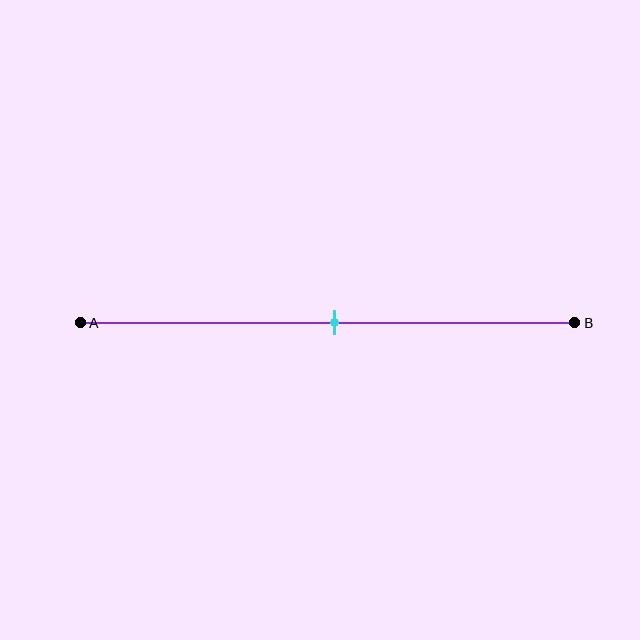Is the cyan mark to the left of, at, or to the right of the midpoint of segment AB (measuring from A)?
The cyan mark is approximately at the midpoint of segment AB.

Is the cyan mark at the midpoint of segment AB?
Yes, the mark is approximately at the midpoint.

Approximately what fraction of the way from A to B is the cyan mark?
The cyan mark is approximately 50% of the way from A to B.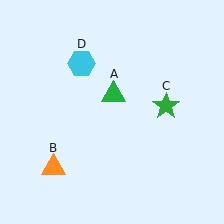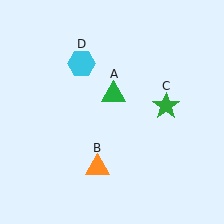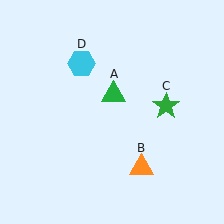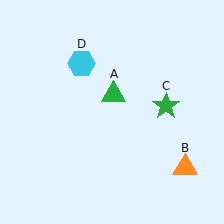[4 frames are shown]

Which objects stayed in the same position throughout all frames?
Green triangle (object A) and green star (object C) and cyan hexagon (object D) remained stationary.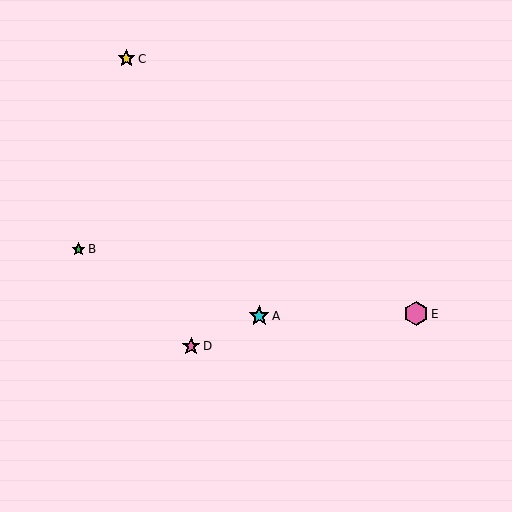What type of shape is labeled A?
Shape A is a cyan star.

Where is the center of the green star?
The center of the green star is at (79, 249).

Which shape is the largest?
The pink hexagon (labeled E) is the largest.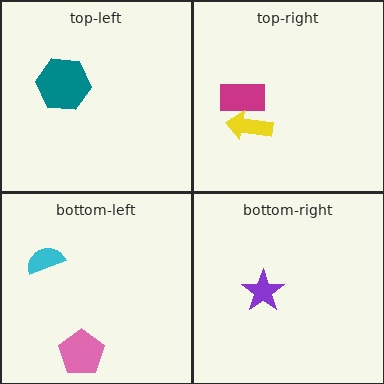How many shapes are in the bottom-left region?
2.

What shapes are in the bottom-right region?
The purple star.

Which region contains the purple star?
The bottom-right region.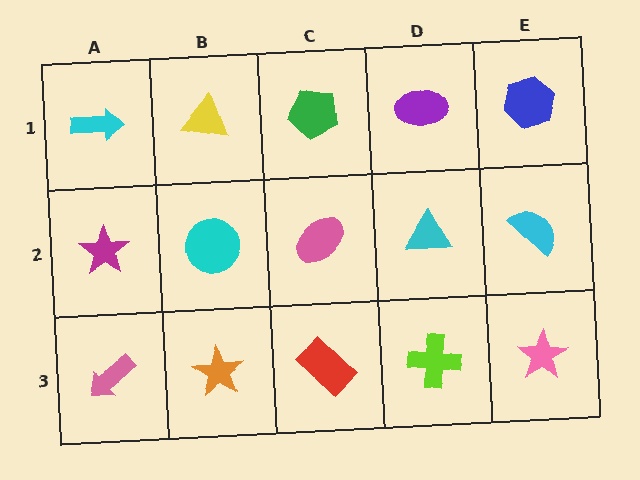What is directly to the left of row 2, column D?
A pink ellipse.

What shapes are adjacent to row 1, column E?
A cyan semicircle (row 2, column E), a purple ellipse (row 1, column D).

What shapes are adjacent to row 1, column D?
A cyan triangle (row 2, column D), a green pentagon (row 1, column C), a blue hexagon (row 1, column E).